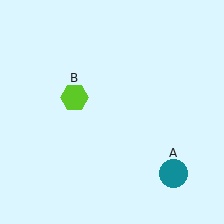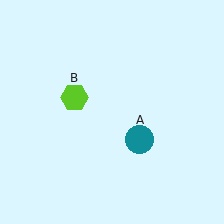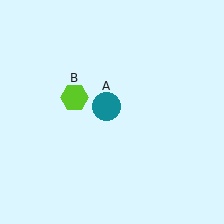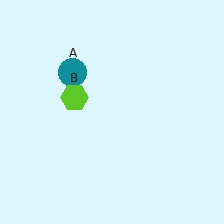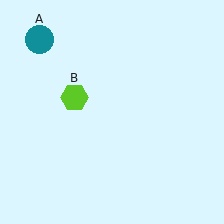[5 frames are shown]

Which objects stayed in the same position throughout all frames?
Lime hexagon (object B) remained stationary.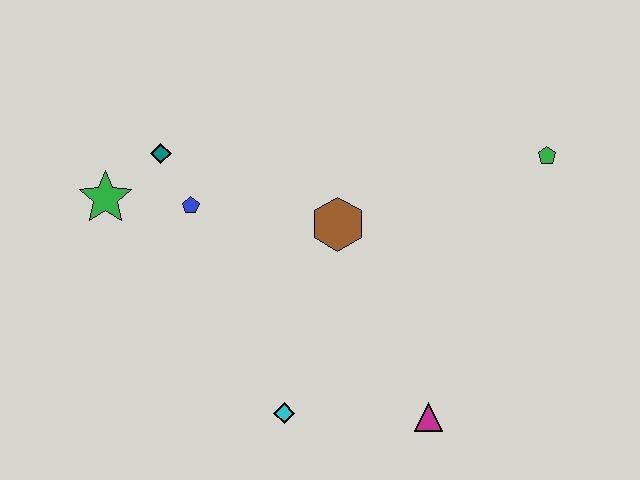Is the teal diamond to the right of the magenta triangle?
No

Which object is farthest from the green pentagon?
The green star is farthest from the green pentagon.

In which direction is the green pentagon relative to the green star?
The green pentagon is to the right of the green star.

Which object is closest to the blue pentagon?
The teal diamond is closest to the blue pentagon.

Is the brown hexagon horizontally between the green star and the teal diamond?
No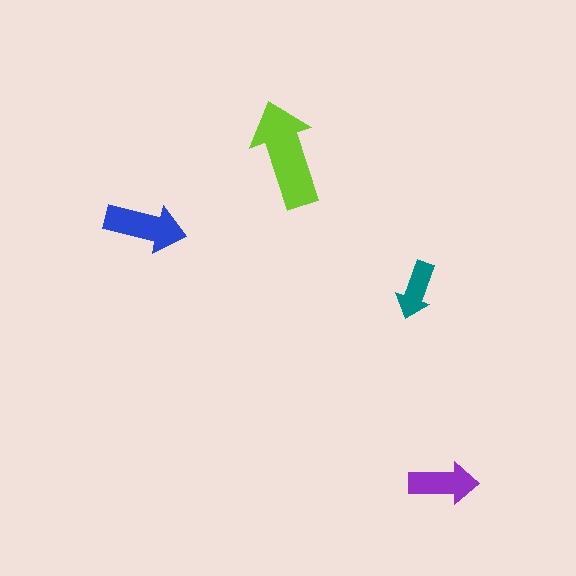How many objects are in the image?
There are 4 objects in the image.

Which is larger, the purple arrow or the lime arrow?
The lime one.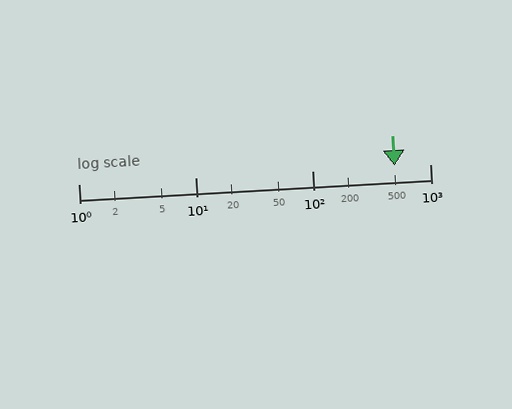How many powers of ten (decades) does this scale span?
The scale spans 3 decades, from 1 to 1000.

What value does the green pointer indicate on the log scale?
The pointer indicates approximately 500.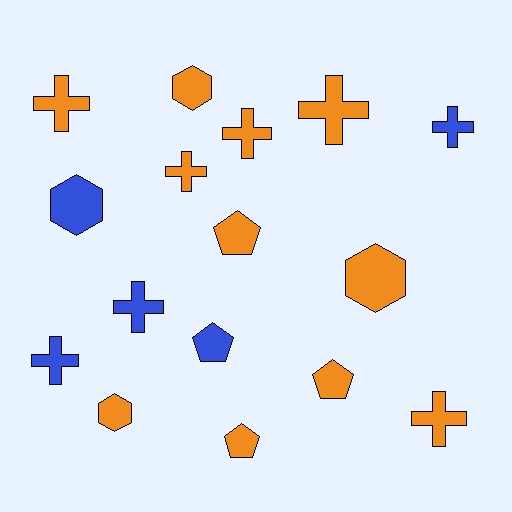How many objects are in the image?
There are 16 objects.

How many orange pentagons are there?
There are 3 orange pentagons.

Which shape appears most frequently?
Cross, with 8 objects.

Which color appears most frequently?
Orange, with 11 objects.